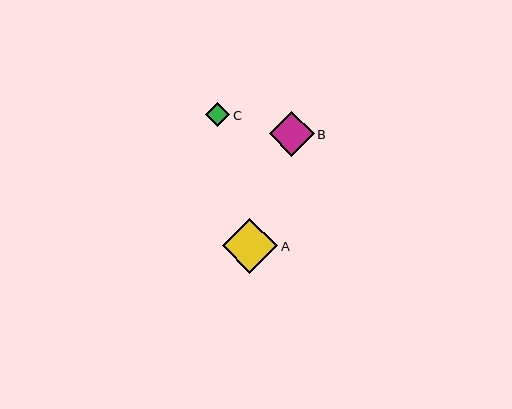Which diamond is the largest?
Diamond A is the largest with a size of approximately 55 pixels.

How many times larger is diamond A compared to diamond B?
Diamond A is approximately 1.2 times the size of diamond B.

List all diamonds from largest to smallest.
From largest to smallest: A, B, C.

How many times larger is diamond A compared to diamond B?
Diamond A is approximately 1.2 times the size of diamond B.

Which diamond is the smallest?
Diamond C is the smallest with a size of approximately 24 pixels.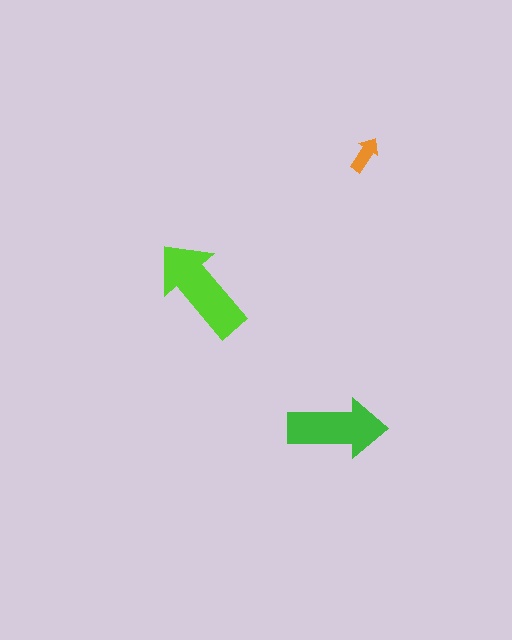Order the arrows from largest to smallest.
the lime one, the green one, the orange one.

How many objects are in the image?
There are 3 objects in the image.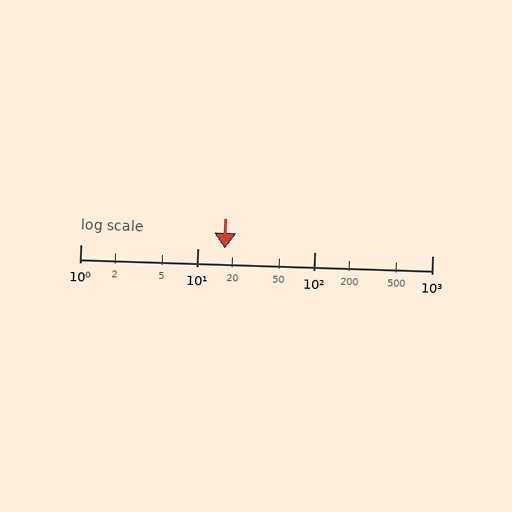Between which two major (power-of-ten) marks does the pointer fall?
The pointer is between 10 and 100.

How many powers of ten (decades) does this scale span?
The scale spans 3 decades, from 1 to 1000.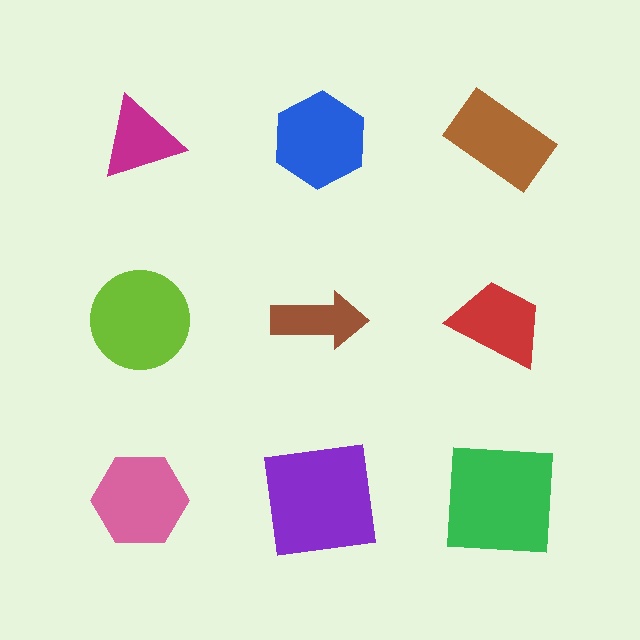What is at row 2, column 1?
A lime circle.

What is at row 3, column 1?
A pink hexagon.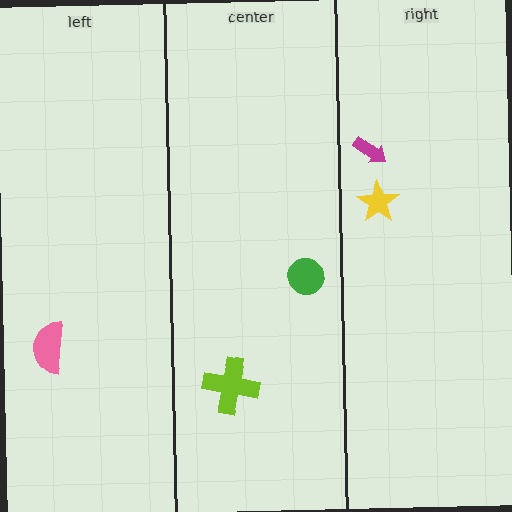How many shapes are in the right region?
2.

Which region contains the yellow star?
The right region.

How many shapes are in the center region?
2.